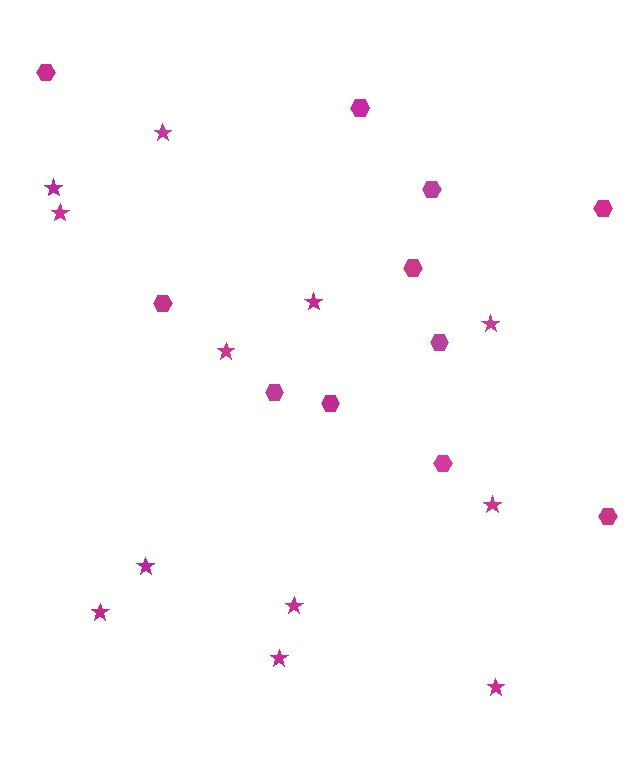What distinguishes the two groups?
There are 2 groups: one group of stars (12) and one group of hexagons (11).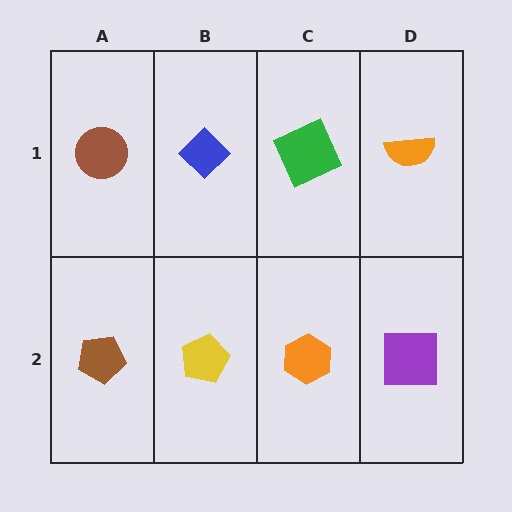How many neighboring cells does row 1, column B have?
3.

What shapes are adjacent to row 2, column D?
An orange semicircle (row 1, column D), an orange hexagon (row 2, column C).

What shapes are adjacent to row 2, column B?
A blue diamond (row 1, column B), a brown pentagon (row 2, column A), an orange hexagon (row 2, column C).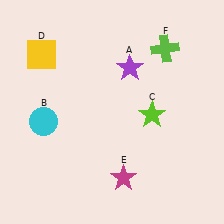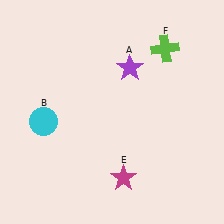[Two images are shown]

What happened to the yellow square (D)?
The yellow square (D) was removed in Image 2. It was in the top-left area of Image 1.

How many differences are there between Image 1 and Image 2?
There are 2 differences between the two images.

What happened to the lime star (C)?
The lime star (C) was removed in Image 2. It was in the bottom-right area of Image 1.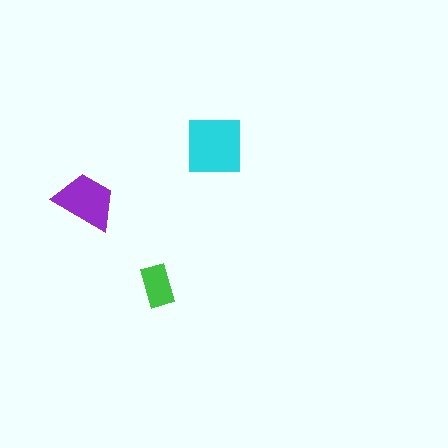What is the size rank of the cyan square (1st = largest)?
1st.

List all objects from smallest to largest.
The green rectangle, the purple trapezoid, the cyan square.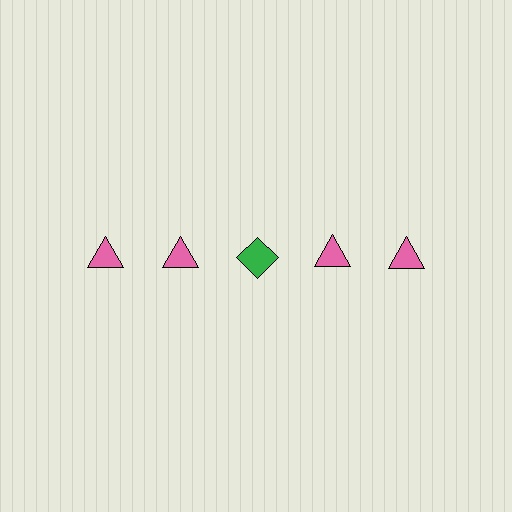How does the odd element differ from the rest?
It differs in both color (green instead of pink) and shape (diamond instead of triangle).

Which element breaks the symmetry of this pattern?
The green diamond in the top row, center column breaks the symmetry. All other shapes are pink triangles.